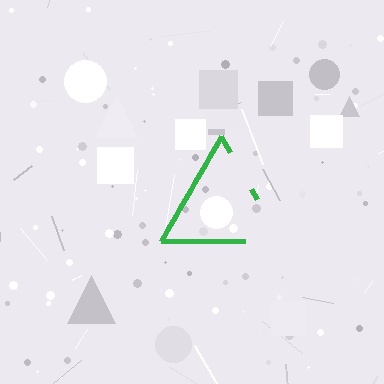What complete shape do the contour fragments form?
The contour fragments form a triangle.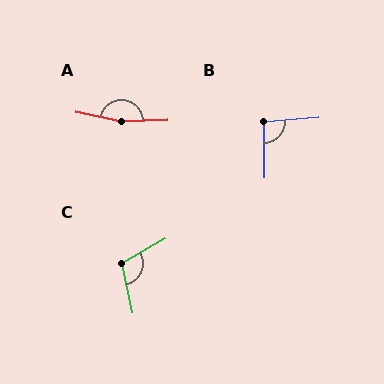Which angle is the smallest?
B, at approximately 94 degrees.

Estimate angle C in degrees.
Approximately 108 degrees.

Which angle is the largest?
A, at approximately 166 degrees.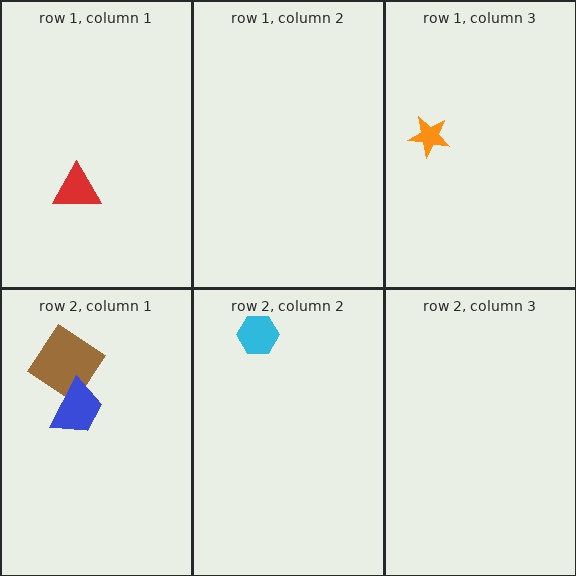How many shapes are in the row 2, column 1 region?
2.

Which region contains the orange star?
The row 1, column 3 region.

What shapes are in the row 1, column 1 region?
The red triangle.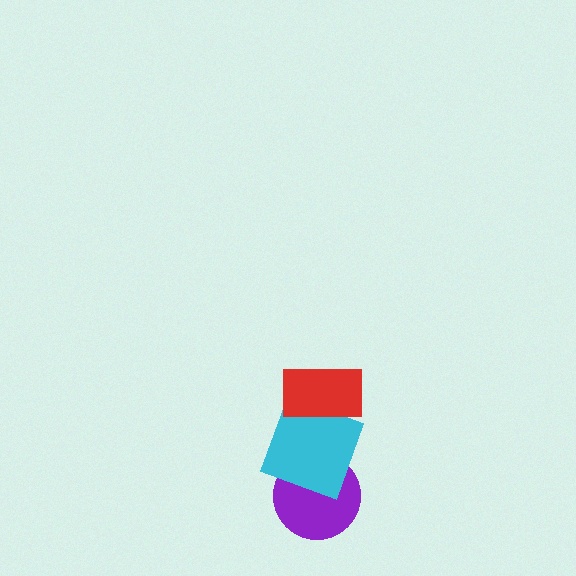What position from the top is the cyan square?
The cyan square is 2nd from the top.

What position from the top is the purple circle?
The purple circle is 3rd from the top.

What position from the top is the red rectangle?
The red rectangle is 1st from the top.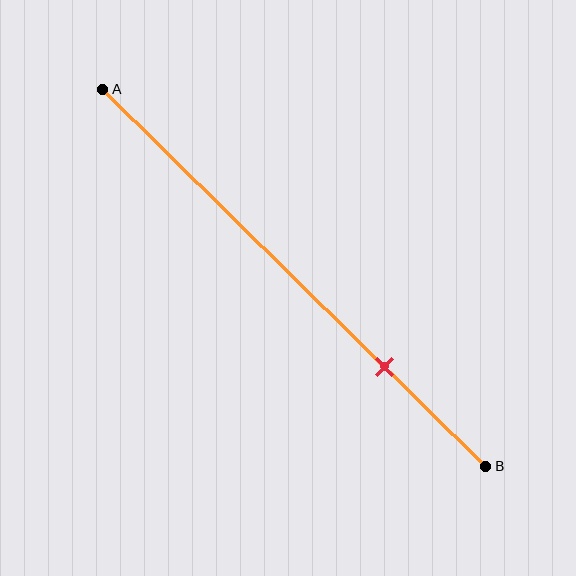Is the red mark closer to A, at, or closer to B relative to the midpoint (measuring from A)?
The red mark is closer to point B than the midpoint of segment AB.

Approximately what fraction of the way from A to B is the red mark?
The red mark is approximately 75% of the way from A to B.